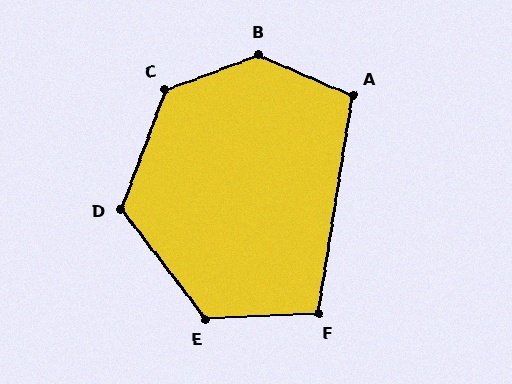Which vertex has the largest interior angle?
B, at approximately 137 degrees.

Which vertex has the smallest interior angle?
F, at approximately 102 degrees.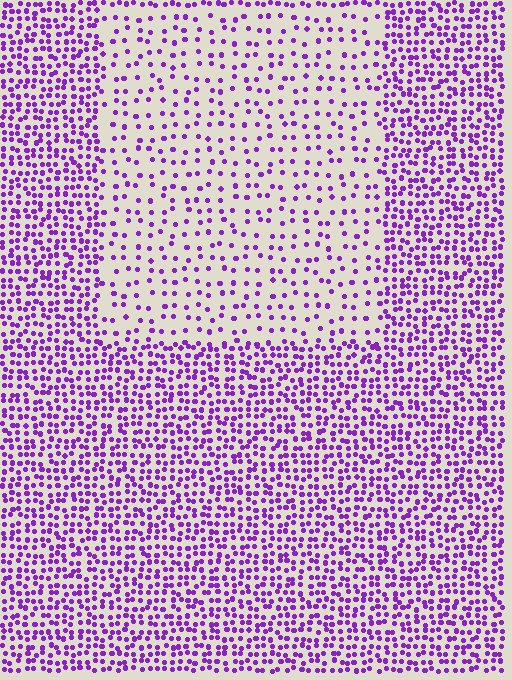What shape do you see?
I see a rectangle.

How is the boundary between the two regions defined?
The boundary is defined by a change in element density (approximately 2.5x ratio). All elements are the same color, size, and shape.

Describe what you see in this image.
The image contains small purple elements arranged at two different densities. A rectangle-shaped region is visible where the elements are less densely packed than the surrounding area.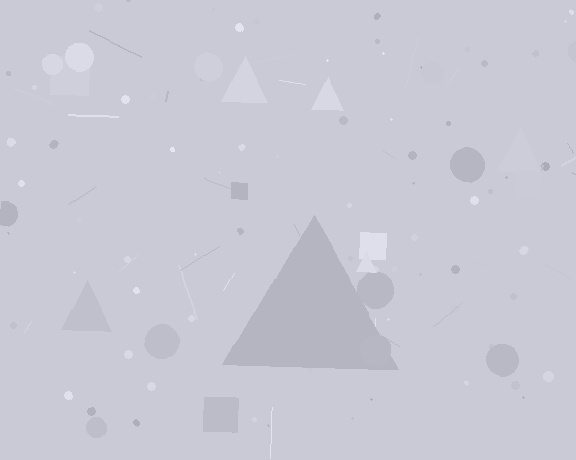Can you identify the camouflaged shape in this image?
The camouflaged shape is a triangle.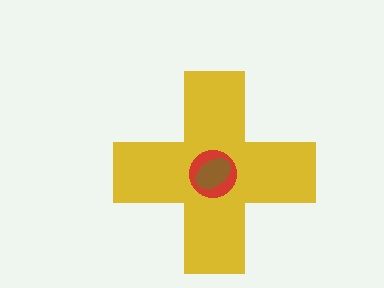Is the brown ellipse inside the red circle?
Yes.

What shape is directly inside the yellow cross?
The red circle.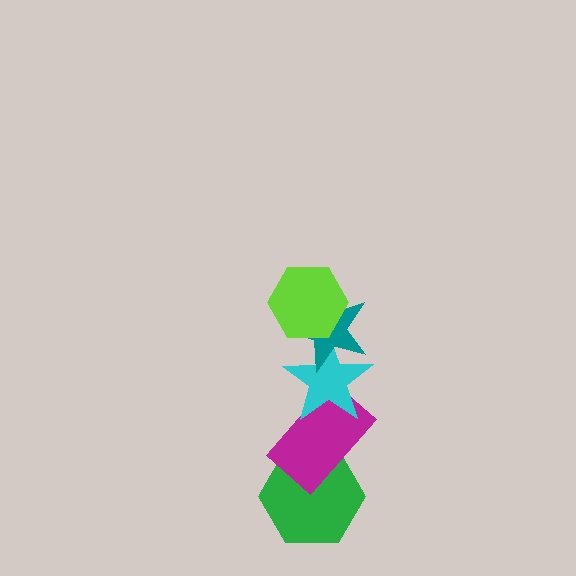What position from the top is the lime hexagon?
The lime hexagon is 1st from the top.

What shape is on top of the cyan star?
The teal star is on top of the cyan star.